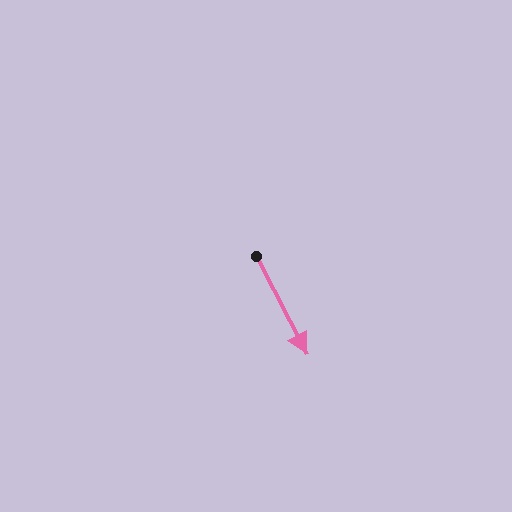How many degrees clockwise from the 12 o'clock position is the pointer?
Approximately 153 degrees.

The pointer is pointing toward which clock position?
Roughly 5 o'clock.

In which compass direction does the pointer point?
Southeast.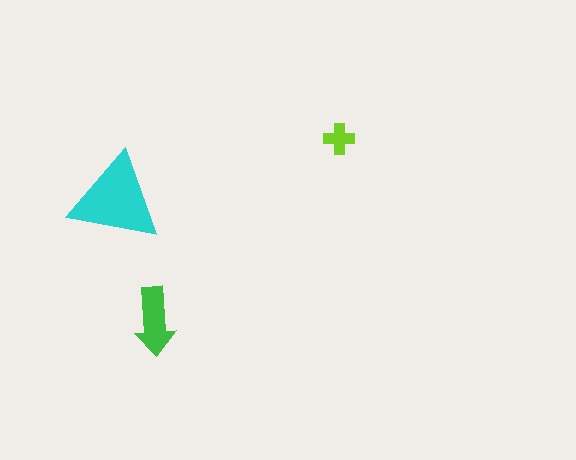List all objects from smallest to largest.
The lime cross, the green arrow, the cyan triangle.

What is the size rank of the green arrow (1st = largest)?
2nd.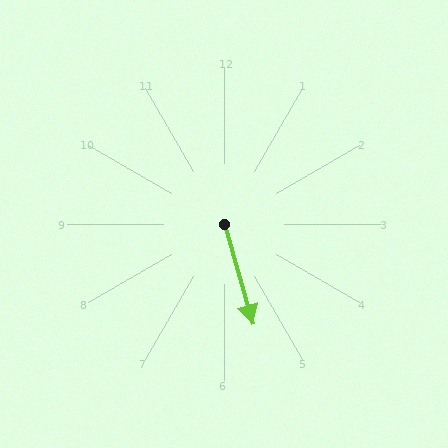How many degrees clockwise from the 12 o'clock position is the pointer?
Approximately 164 degrees.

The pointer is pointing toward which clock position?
Roughly 5 o'clock.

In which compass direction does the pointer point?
South.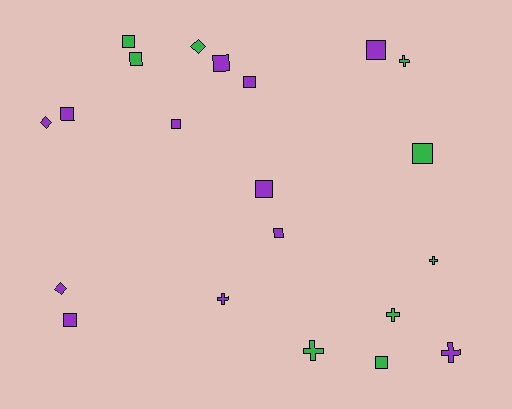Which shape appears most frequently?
Square, with 12 objects.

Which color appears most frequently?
Purple, with 12 objects.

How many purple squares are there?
There are 8 purple squares.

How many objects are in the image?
There are 21 objects.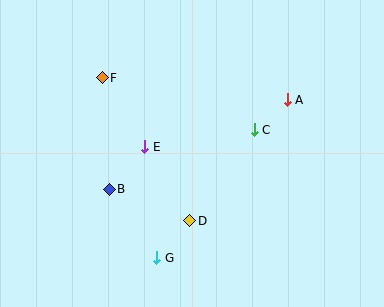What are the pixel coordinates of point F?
Point F is at (102, 78).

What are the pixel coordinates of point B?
Point B is at (109, 189).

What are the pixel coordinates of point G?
Point G is at (157, 258).